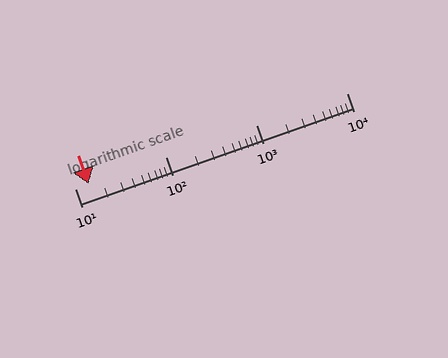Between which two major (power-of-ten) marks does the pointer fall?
The pointer is between 10 and 100.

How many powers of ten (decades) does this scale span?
The scale spans 3 decades, from 10 to 10000.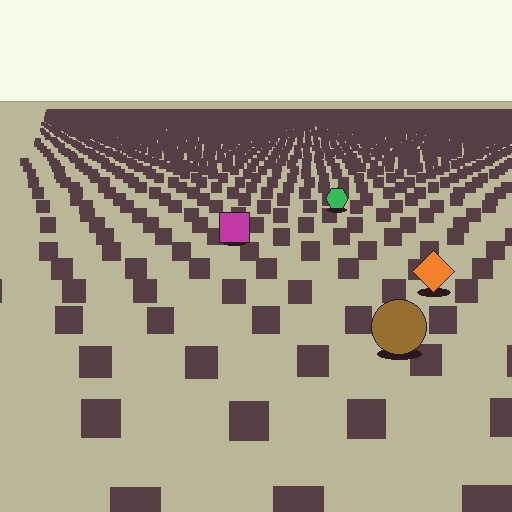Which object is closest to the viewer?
The brown circle is closest. The texture marks near it are larger and more spread out.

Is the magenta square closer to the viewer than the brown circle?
No. The brown circle is closer — you can tell from the texture gradient: the ground texture is coarser near it.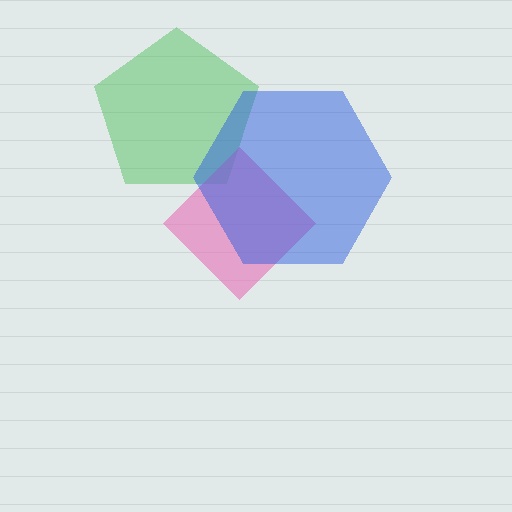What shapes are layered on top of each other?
The layered shapes are: a green pentagon, a pink diamond, a blue hexagon.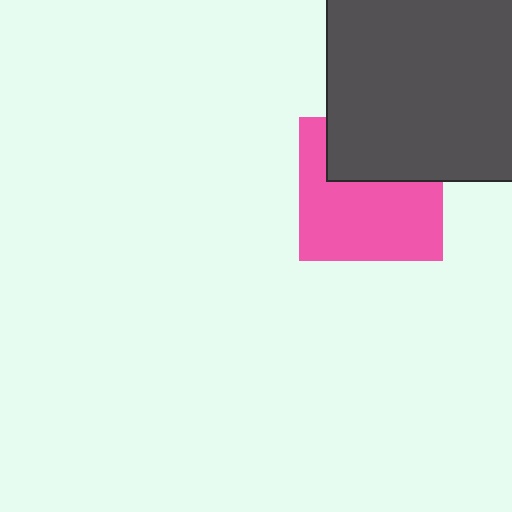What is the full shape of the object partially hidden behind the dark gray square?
The partially hidden object is a pink square.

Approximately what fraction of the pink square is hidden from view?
Roughly 36% of the pink square is hidden behind the dark gray square.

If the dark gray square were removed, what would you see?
You would see the complete pink square.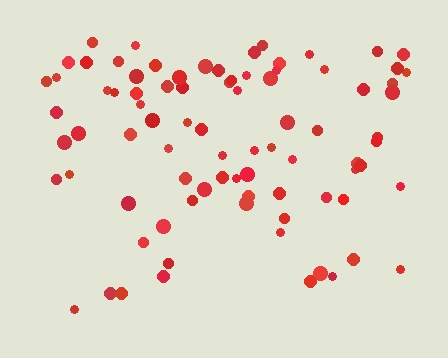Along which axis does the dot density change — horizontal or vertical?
Vertical.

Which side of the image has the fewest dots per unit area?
The bottom.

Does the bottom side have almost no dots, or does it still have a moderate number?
Still a moderate number, just noticeably fewer than the top.